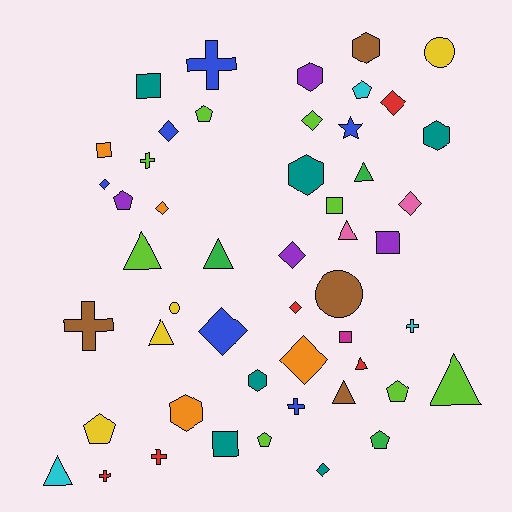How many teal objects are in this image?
There are 6 teal objects.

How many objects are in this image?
There are 50 objects.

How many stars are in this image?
There is 1 star.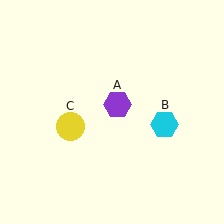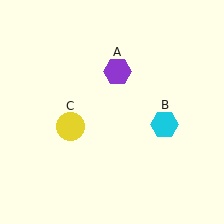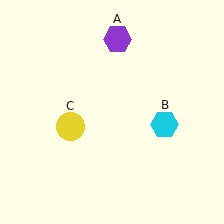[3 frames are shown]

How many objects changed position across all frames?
1 object changed position: purple hexagon (object A).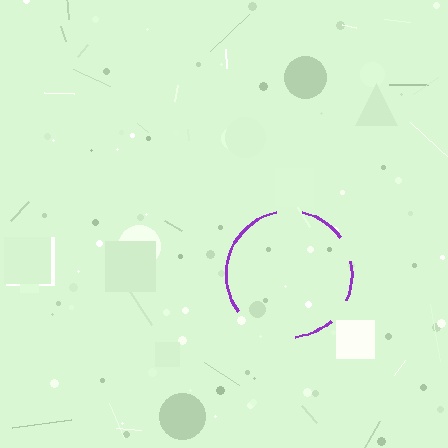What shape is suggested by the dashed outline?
The dashed outline suggests a circle.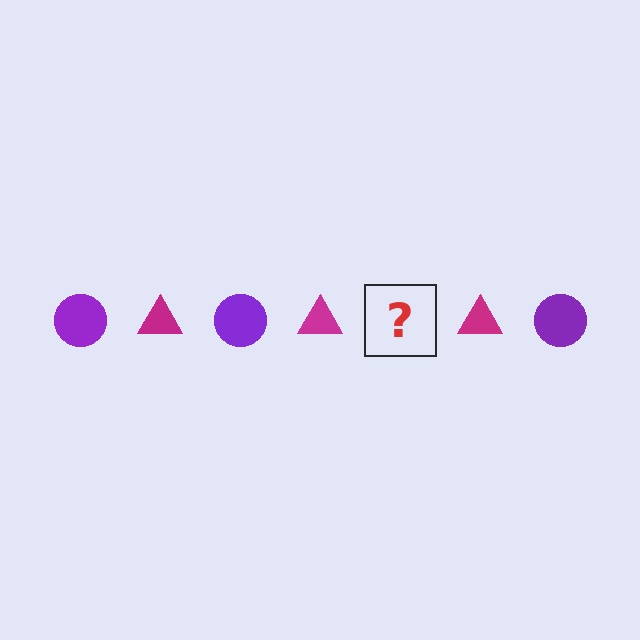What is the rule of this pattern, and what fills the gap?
The rule is that the pattern alternates between purple circle and magenta triangle. The gap should be filled with a purple circle.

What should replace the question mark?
The question mark should be replaced with a purple circle.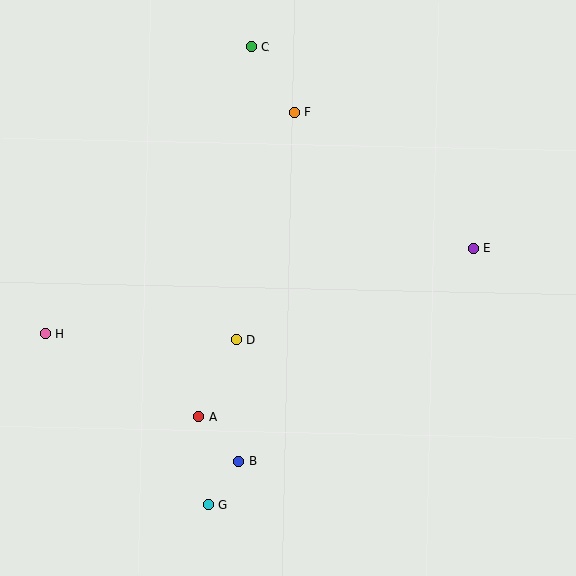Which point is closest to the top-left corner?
Point C is closest to the top-left corner.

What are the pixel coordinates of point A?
Point A is at (199, 417).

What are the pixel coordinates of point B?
Point B is at (239, 461).